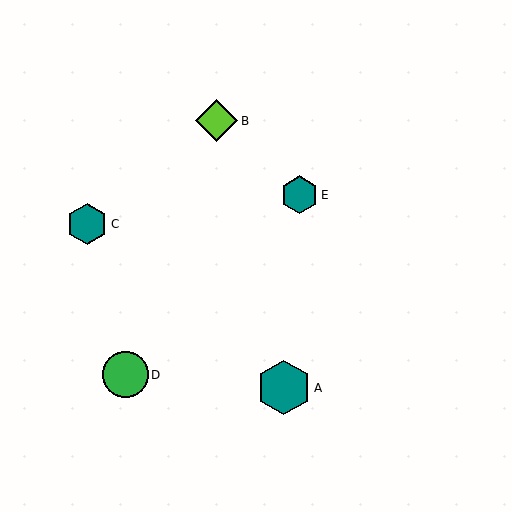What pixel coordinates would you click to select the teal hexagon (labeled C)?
Click at (87, 224) to select the teal hexagon C.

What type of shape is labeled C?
Shape C is a teal hexagon.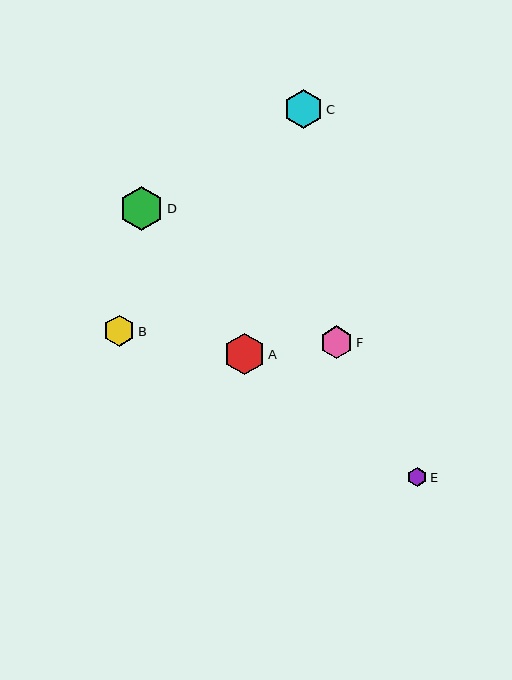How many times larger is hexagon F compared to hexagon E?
Hexagon F is approximately 1.7 times the size of hexagon E.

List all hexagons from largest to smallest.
From largest to smallest: D, A, C, F, B, E.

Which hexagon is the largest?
Hexagon D is the largest with a size of approximately 44 pixels.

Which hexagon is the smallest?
Hexagon E is the smallest with a size of approximately 20 pixels.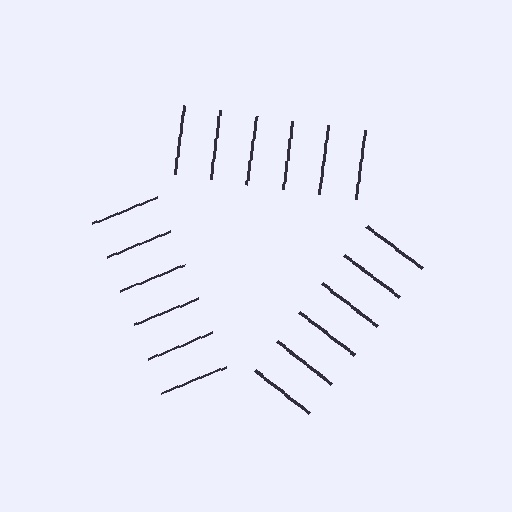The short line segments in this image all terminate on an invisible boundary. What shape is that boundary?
An illusory triangle — the line segments terminate on its edges but no continuous stroke is drawn.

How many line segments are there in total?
18 — 6 along each of the 3 edges.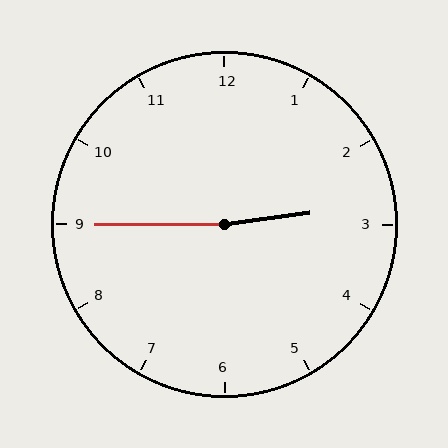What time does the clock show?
2:45.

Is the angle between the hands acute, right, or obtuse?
It is obtuse.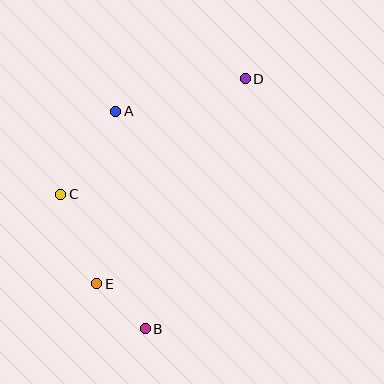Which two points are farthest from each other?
Points B and D are farthest from each other.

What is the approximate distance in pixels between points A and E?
The distance between A and E is approximately 173 pixels.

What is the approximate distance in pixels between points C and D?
The distance between C and D is approximately 218 pixels.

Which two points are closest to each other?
Points B and E are closest to each other.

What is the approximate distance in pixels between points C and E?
The distance between C and E is approximately 96 pixels.